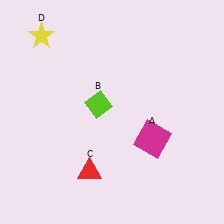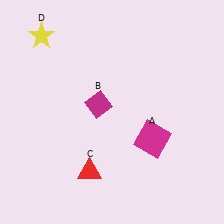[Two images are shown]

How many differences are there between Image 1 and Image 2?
There is 1 difference between the two images.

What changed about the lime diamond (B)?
In Image 1, B is lime. In Image 2, it changed to magenta.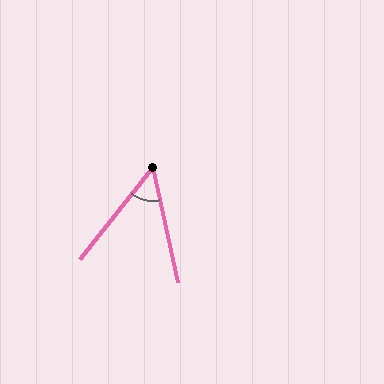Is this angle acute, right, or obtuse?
It is acute.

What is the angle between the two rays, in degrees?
Approximately 50 degrees.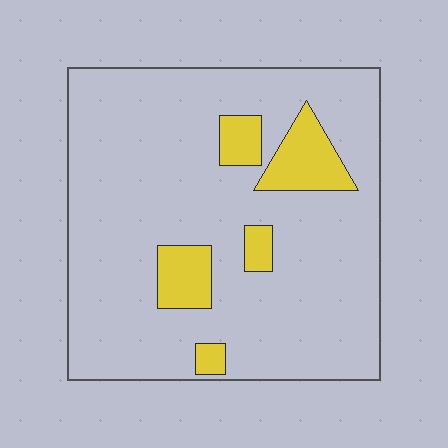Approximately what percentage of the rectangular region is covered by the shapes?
Approximately 15%.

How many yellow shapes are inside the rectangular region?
5.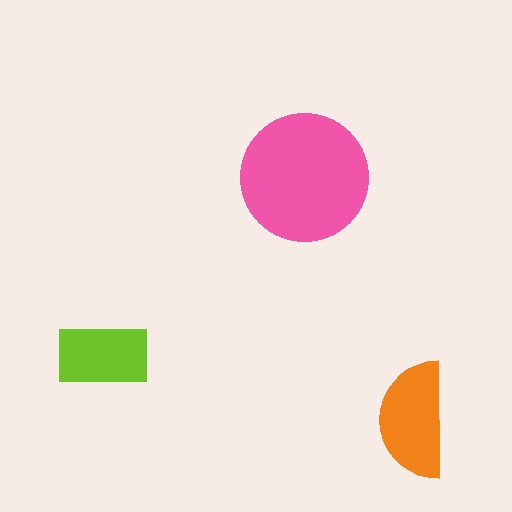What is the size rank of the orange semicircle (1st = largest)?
2nd.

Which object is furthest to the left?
The lime rectangle is leftmost.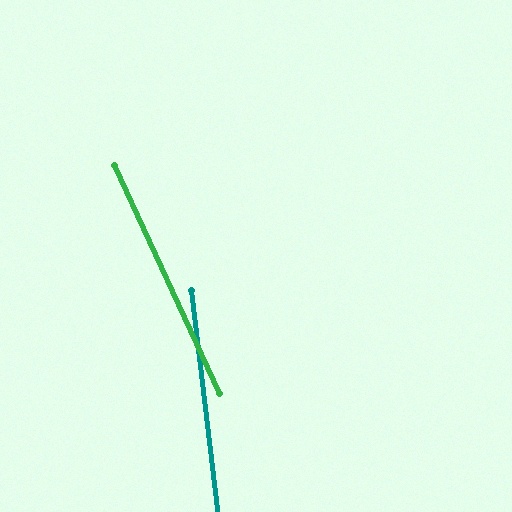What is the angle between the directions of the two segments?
Approximately 18 degrees.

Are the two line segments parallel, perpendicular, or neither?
Neither parallel nor perpendicular — they differ by about 18°.